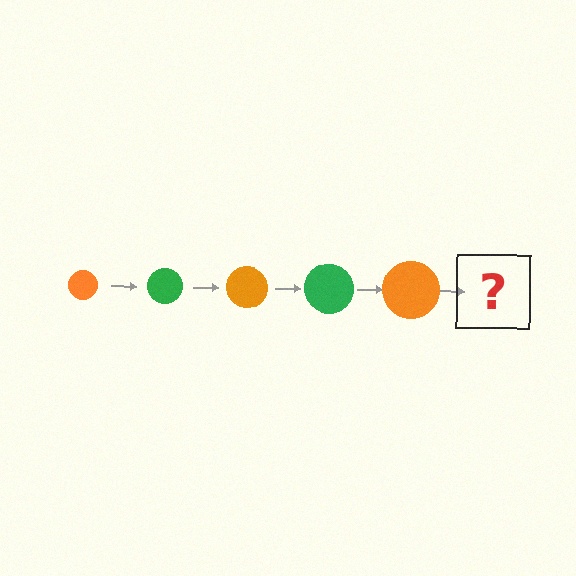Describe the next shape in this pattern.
It should be a green circle, larger than the previous one.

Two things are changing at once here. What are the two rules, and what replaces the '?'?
The two rules are that the circle grows larger each step and the color cycles through orange and green. The '?' should be a green circle, larger than the previous one.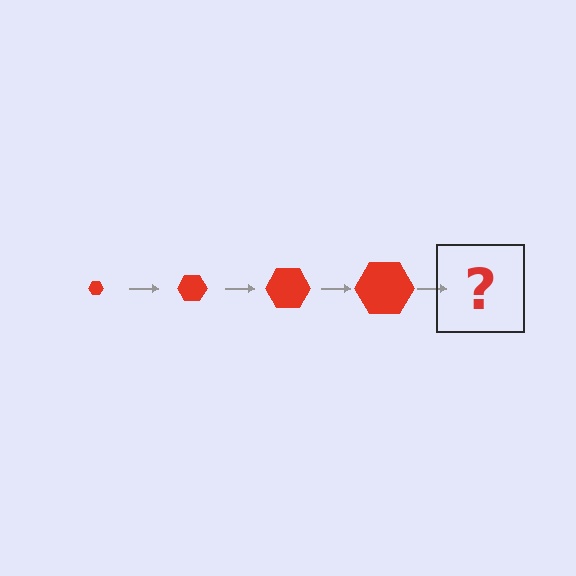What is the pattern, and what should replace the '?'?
The pattern is that the hexagon gets progressively larger each step. The '?' should be a red hexagon, larger than the previous one.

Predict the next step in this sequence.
The next step is a red hexagon, larger than the previous one.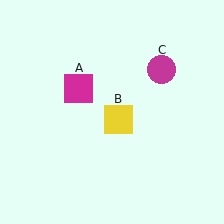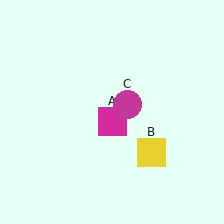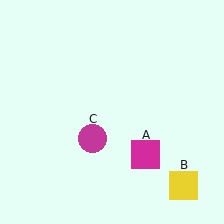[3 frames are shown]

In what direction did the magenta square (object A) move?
The magenta square (object A) moved down and to the right.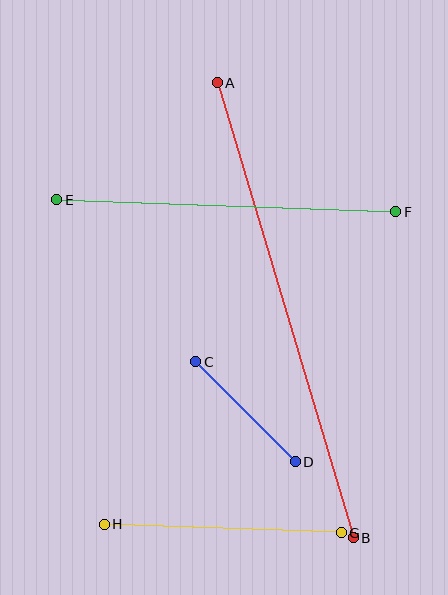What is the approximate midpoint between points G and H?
The midpoint is at approximately (223, 528) pixels.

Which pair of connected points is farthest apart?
Points A and B are farthest apart.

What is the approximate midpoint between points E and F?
The midpoint is at approximately (226, 206) pixels.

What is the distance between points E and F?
The distance is approximately 339 pixels.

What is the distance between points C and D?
The distance is approximately 141 pixels.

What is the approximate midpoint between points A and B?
The midpoint is at approximately (285, 310) pixels.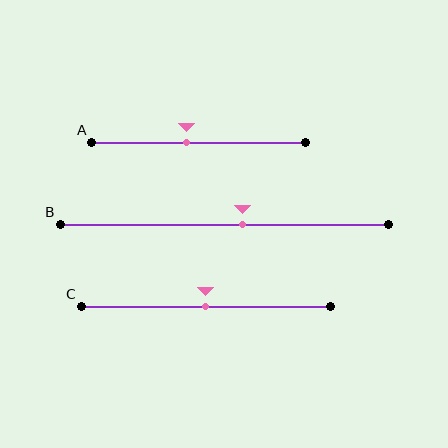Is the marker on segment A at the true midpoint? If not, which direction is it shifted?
No, the marker on segment A is shifted to the left by about 6% of the segment length.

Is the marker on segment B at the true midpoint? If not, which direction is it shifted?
No, the marker on segment B is shifted to the right by about 6% of the segment length.